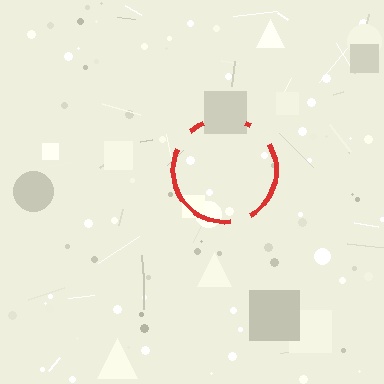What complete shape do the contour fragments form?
The contour fragments form a circle.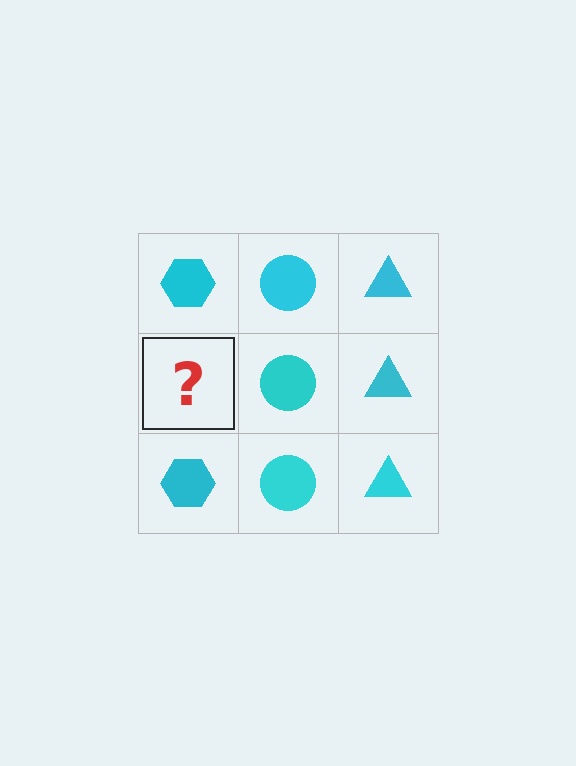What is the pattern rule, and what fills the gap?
The rule is that each column has a consistent shape. The gap should be filled with a cyan hexagon.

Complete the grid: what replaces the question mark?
The question mark should be replaced with a cyan hexagon.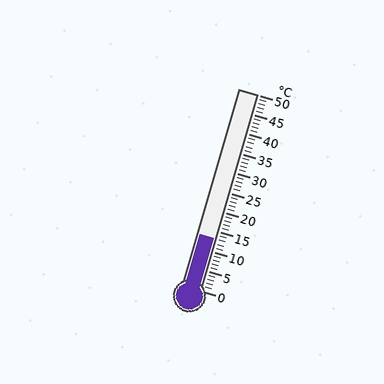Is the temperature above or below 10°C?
The temperature is above 10°C.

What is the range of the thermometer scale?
The thermometer scale ranges from 0°C to 50°C.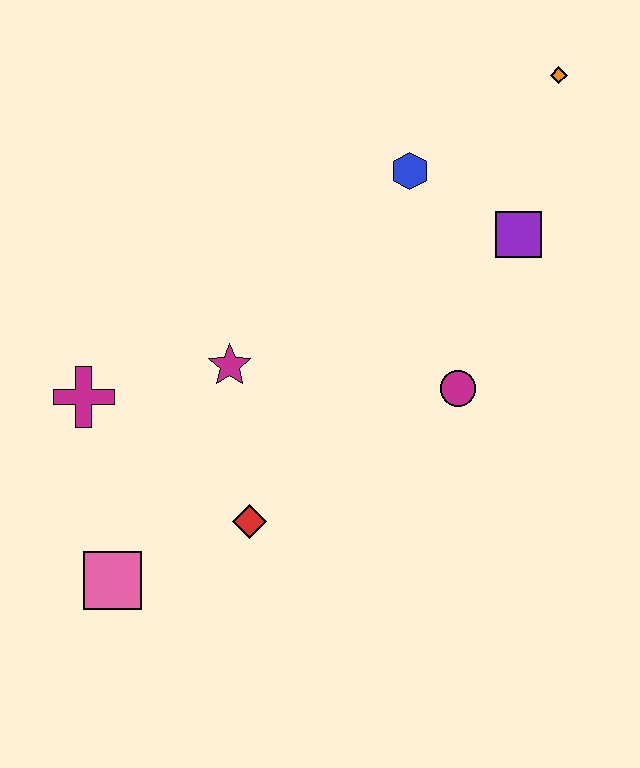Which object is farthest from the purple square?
The pink square is farthest from the purple square.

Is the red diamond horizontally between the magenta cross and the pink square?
No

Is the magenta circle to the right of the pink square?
Yes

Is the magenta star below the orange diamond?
Yes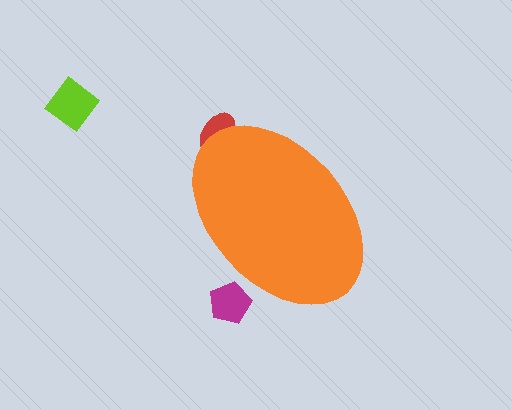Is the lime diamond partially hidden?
No, the lime diamond is fully visible.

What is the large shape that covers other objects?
An orange ellipse.